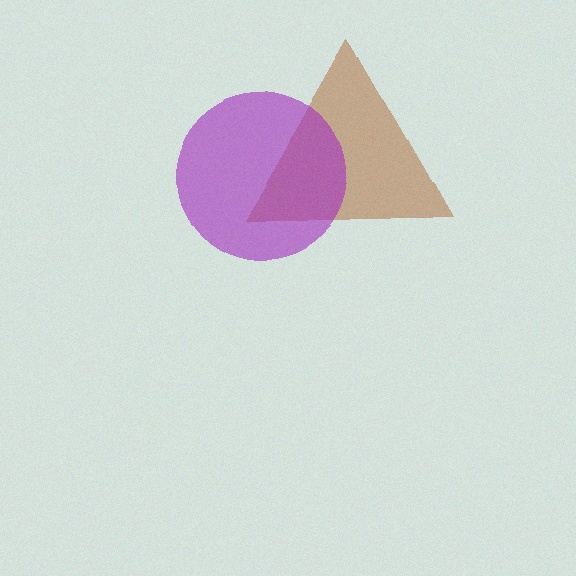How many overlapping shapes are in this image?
There are 2 overlapping shapes in the image.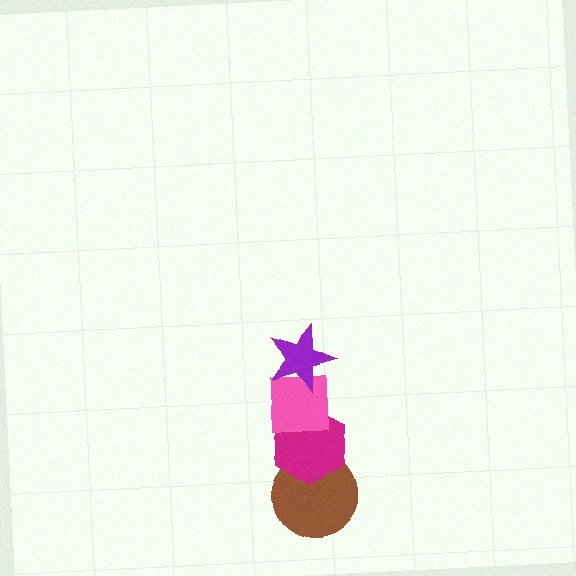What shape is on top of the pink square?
The purple star is on top of the pink square.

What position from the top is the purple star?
The purple star is 1st from the top.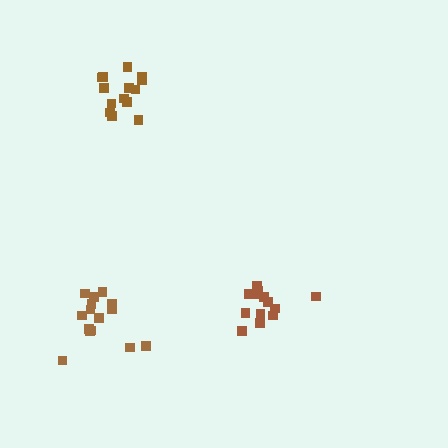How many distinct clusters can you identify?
There are 3 distinct clusters.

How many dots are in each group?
Group 1: 14 dots, Group 2: 14 dots, Group 3: 15 dots (43 total).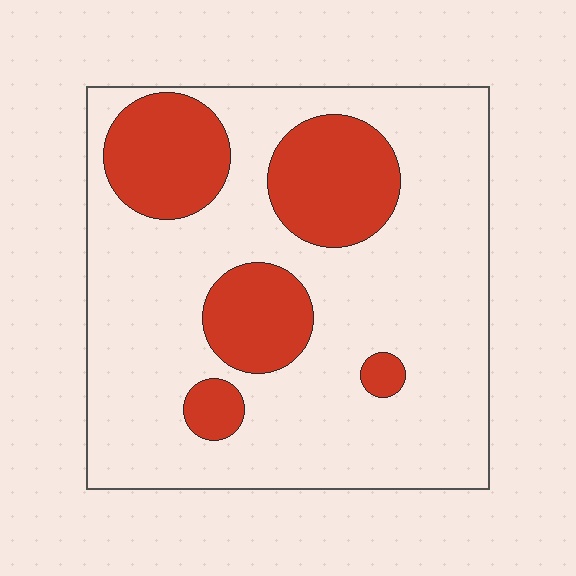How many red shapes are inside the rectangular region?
5.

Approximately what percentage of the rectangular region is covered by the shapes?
Approximately 25%.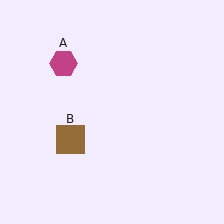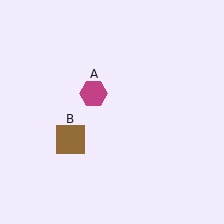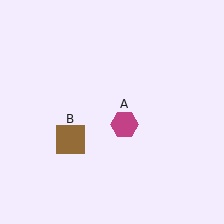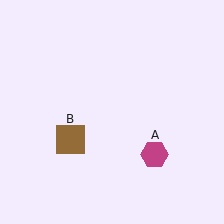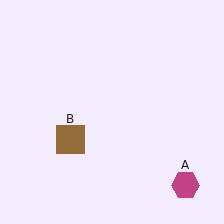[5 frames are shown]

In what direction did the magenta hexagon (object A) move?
The magenta hexagon (object A) moved down and to the right.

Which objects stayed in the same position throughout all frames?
Brown square (object B) remained stationary.